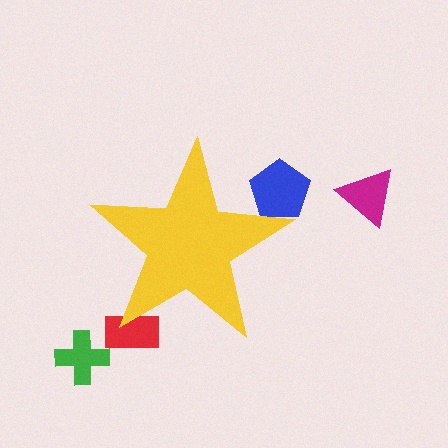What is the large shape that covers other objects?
A yellow star.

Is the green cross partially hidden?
No, the green cross is fully visible.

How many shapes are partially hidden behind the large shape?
2 shapes are partially hidden.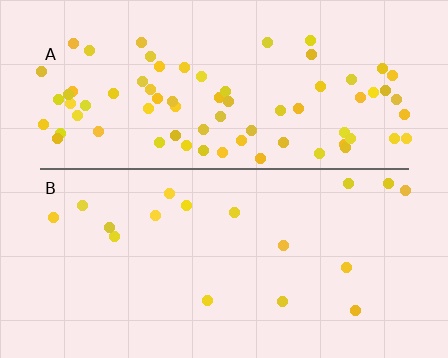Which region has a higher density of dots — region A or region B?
A (the top).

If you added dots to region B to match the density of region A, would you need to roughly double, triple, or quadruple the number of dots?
Approximately quadruple.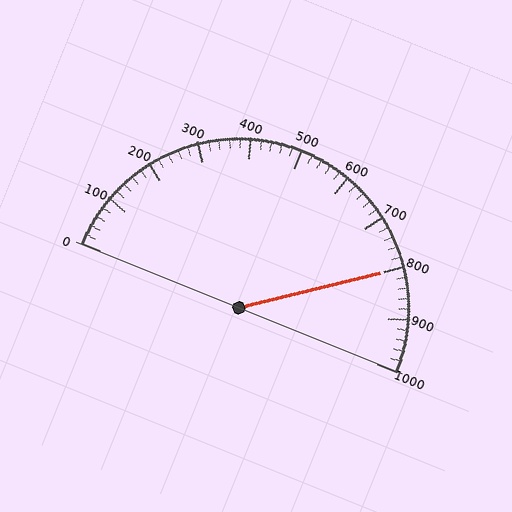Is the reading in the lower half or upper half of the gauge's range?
The reading is in the upper half of the range (0 to 1000).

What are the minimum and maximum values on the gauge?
The gauge ranges from 0 to 1000.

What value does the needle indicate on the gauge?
The needle indicates approximately 800.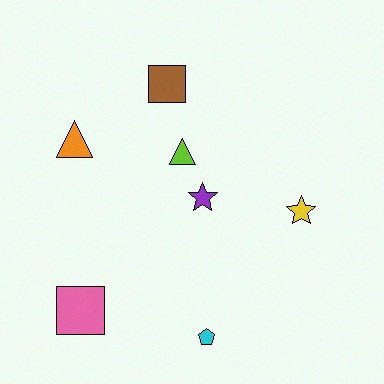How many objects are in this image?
There are 7 objects.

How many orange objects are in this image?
There is 1 orange object.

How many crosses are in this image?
There are no crosses.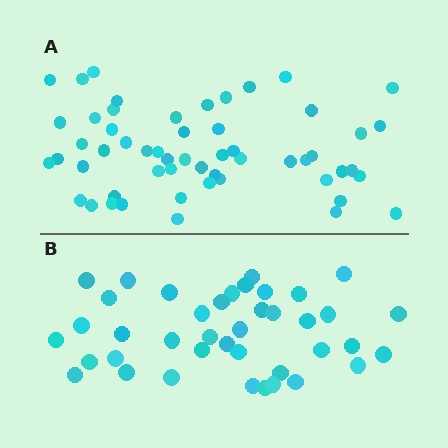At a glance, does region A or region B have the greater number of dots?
Region A (the top region) has more dots.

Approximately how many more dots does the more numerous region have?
Region A has approximately 15 more dots than region B.